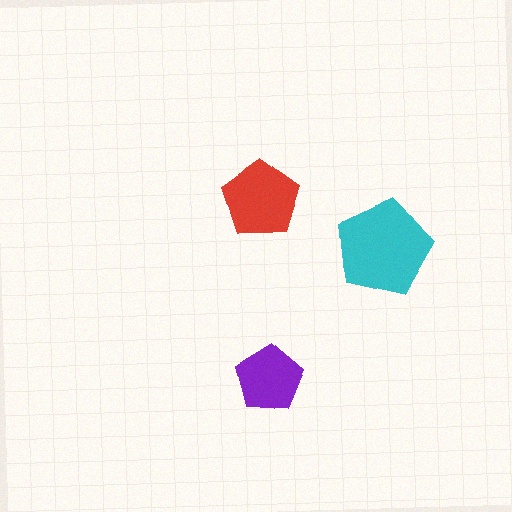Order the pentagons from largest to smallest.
the cyan one, the red one, the purple one.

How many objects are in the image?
There are 3 objects in the image.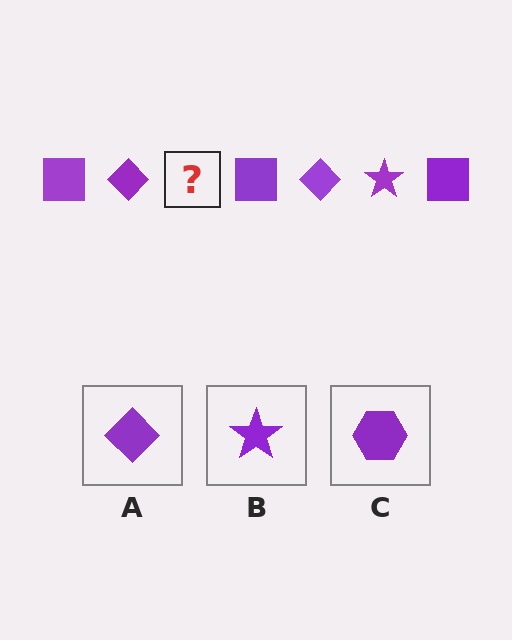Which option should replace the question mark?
Option B.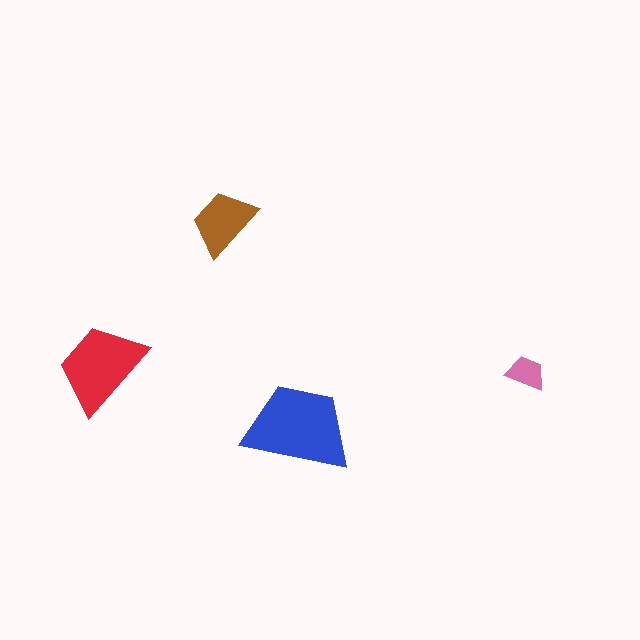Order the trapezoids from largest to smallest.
the blue one, the red one, the brown one, the pink one.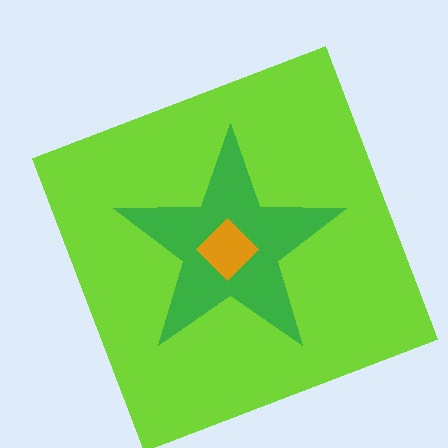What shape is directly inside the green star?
The orange diamond.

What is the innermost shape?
The orange diamond.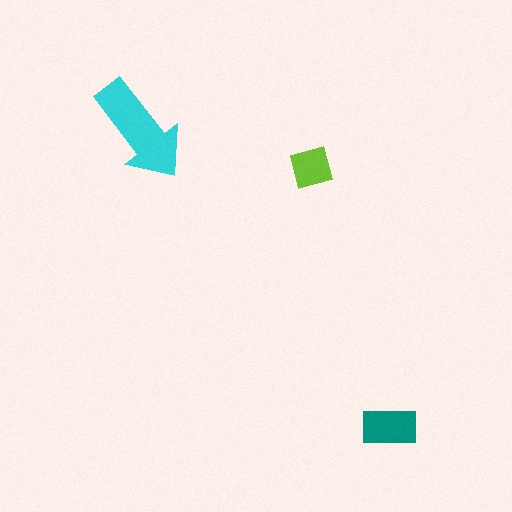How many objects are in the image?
There are 3 objects in the image.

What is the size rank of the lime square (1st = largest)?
3rd.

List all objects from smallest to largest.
The lime square, the teal rectangle, the cyan arrow.